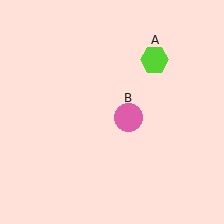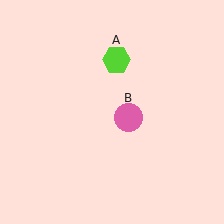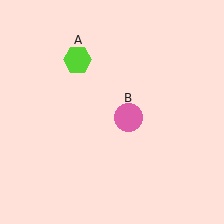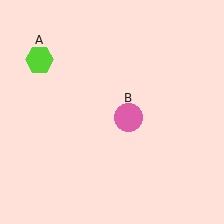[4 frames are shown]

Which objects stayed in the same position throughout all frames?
Pink circle (object B) remained stationary.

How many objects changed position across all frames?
1 object changed position: lime hexagon (object A).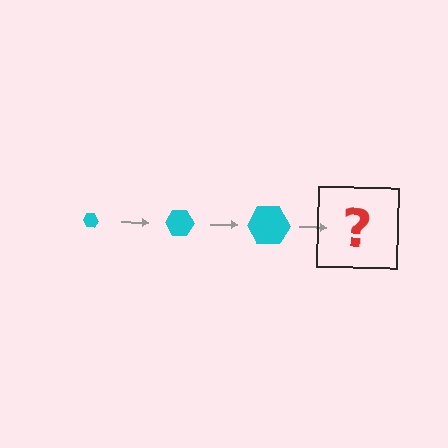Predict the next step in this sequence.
The next step is a cyan hexagon, larger than the previous one.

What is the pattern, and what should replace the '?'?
The pattern is that the hexagon gets progressively larger each step. The '?' should be a cyan hexagon, larger than the previous one.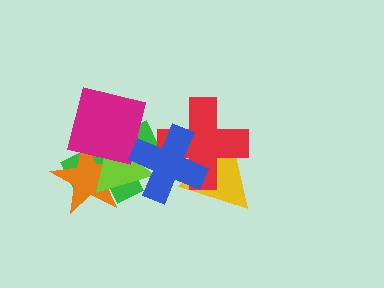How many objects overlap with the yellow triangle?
2 objects overlap with the yellow triangle.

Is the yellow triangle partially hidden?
Yes, it is partially covered by another shape.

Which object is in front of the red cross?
The blue cross is in front of the red cross.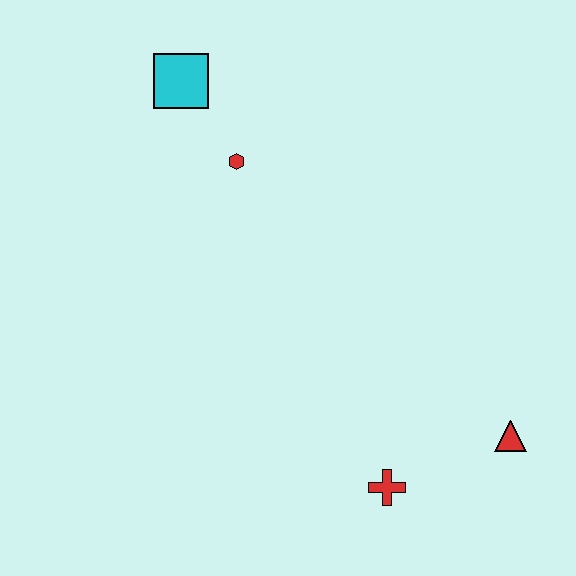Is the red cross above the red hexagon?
No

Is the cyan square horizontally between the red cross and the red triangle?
No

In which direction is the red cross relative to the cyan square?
The red cross is below the cyan square.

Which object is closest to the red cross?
The red triangle is closest to the red cross.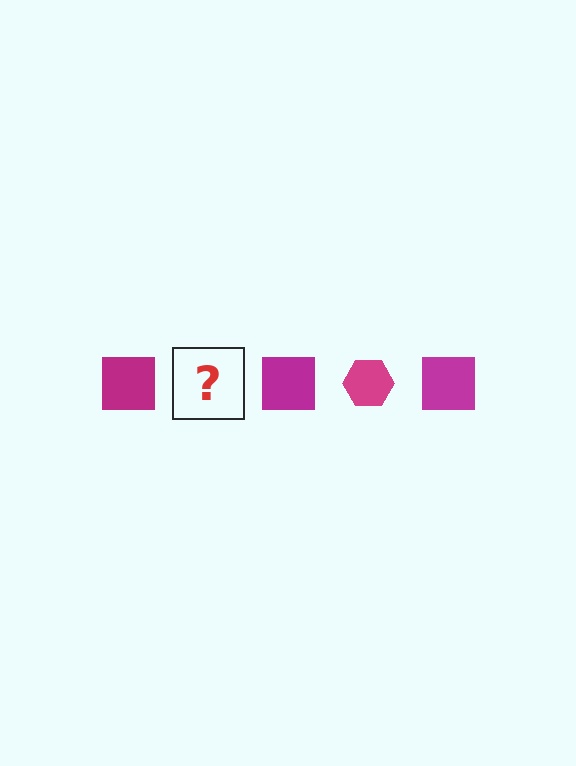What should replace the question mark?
The question mark should be replaced with a magenta hexagon.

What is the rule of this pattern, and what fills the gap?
The rule is that the pattern cycles through square, hexagon shapes in magenta. The gap should be filled with a magenta hexagon.